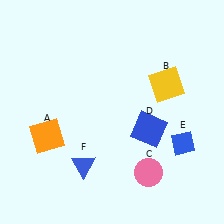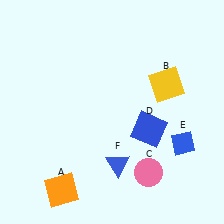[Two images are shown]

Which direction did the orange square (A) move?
The orange square (A) moved down.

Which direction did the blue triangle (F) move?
The blue triangle (F) moved right.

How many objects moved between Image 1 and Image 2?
2 objects moved between the two images.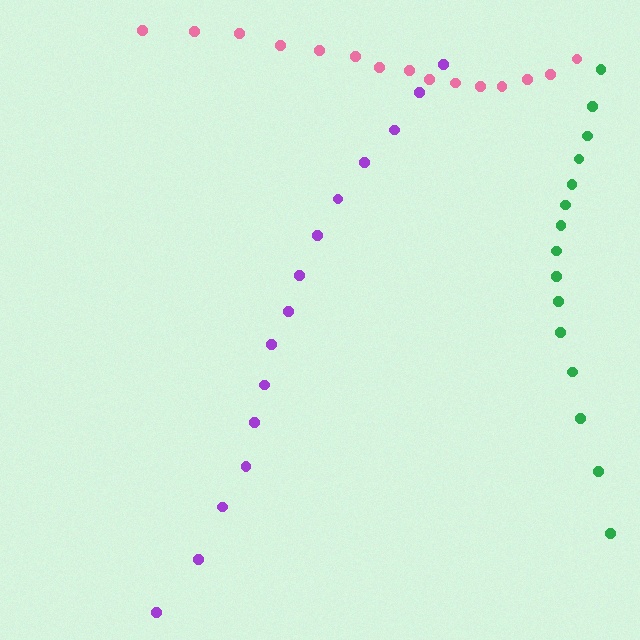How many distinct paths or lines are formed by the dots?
There are 3 distinct paths.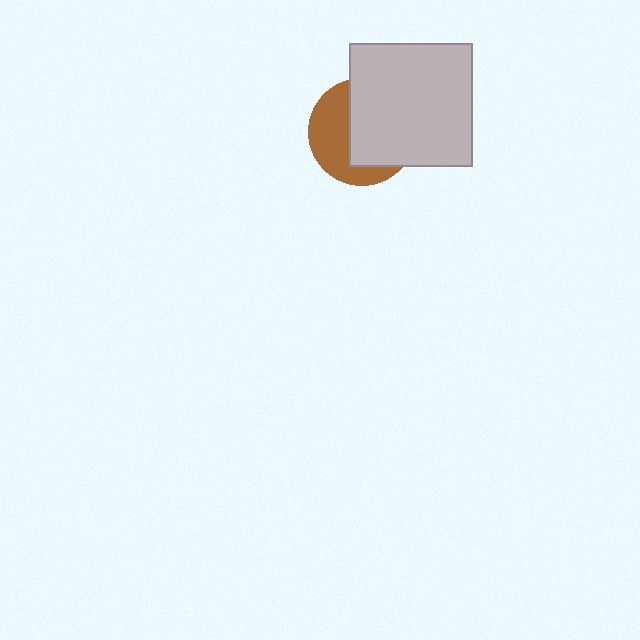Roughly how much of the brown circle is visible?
A small part of it is visible (roughly 44%).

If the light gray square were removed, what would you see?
You would see the complete brown circle.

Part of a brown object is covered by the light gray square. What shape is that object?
It is a circle.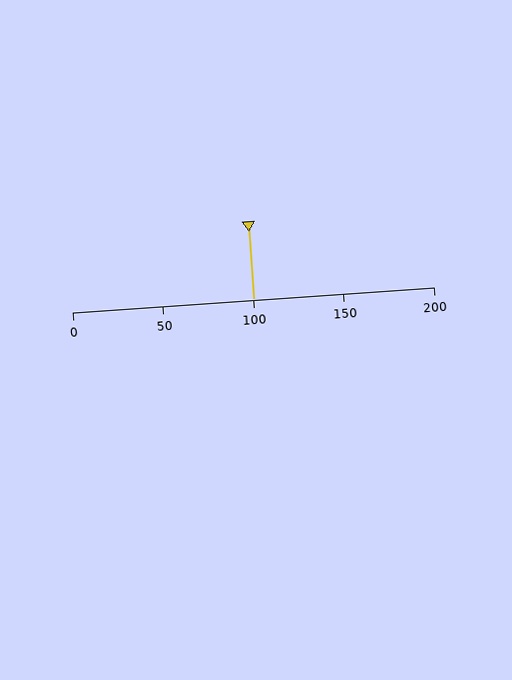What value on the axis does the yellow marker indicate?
The marker indicates approximately 100.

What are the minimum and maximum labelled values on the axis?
The axis runs from 0 to 200.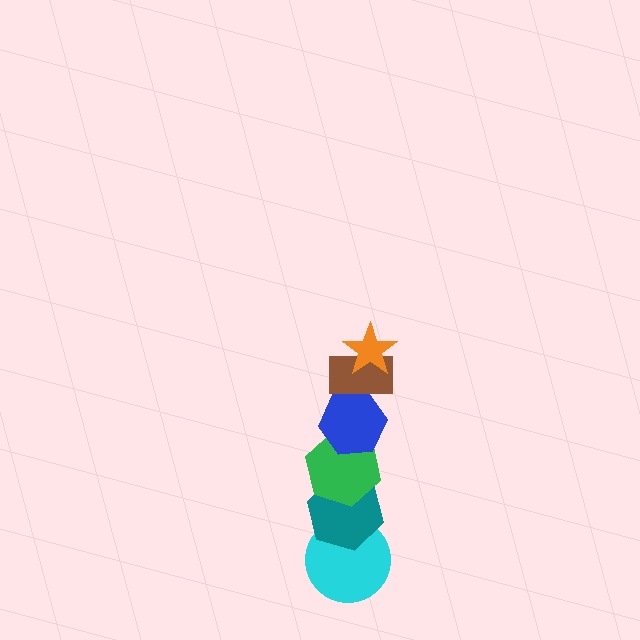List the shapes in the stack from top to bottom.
From top to bottom: the orange star, the brown rectangle, the blue hexagon, the green hexagon, the teal hexagon, the cyan circle.